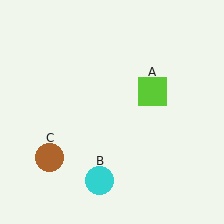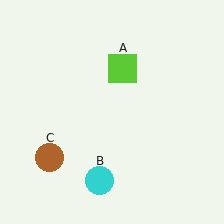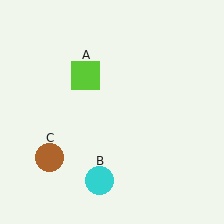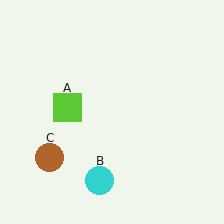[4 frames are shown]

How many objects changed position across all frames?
1 object changed position: lime square (object A).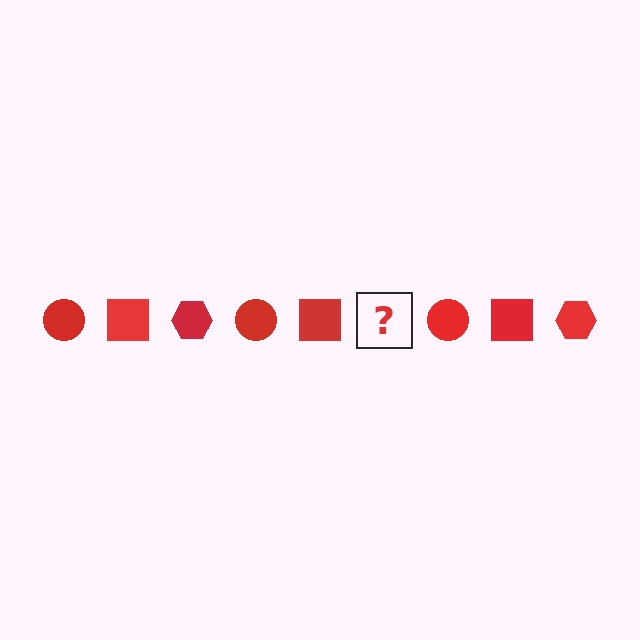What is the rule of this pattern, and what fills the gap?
The rule is that the pattern cycles through circle, square, hexagon shapes in red. The gap should be filled with a red hexagon.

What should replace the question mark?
The question mark should be replaced with a red hexagon.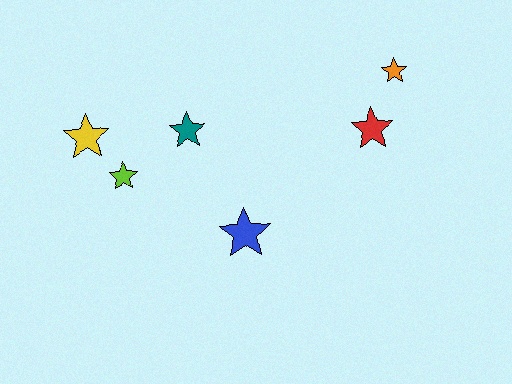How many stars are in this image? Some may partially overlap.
There are 6 stars.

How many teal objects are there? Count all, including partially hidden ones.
There is 1 teal object.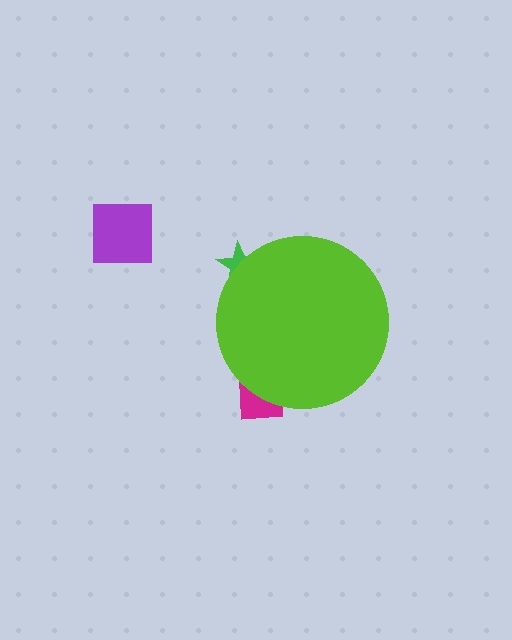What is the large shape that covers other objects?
A lime circle.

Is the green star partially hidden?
Yes, the green star is partially hidden behind the lime circle.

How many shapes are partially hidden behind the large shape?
2 shapes are partially hidden.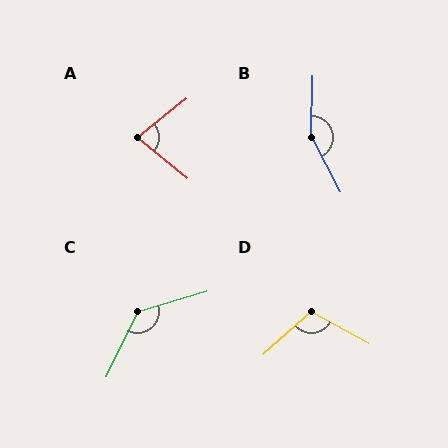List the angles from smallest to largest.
A (78°), D (109°), C (132°), B (151°).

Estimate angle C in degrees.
Approximately 132 degrees.